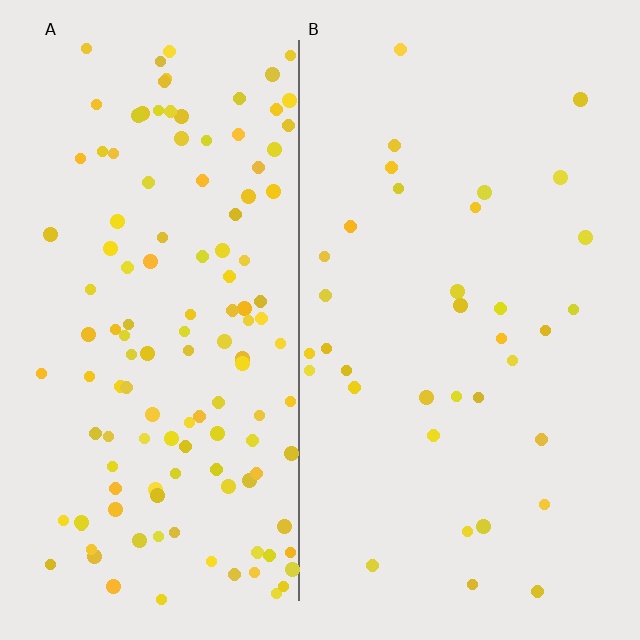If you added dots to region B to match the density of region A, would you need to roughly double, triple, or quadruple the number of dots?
Approximately quadruple.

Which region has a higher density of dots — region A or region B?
A (the left).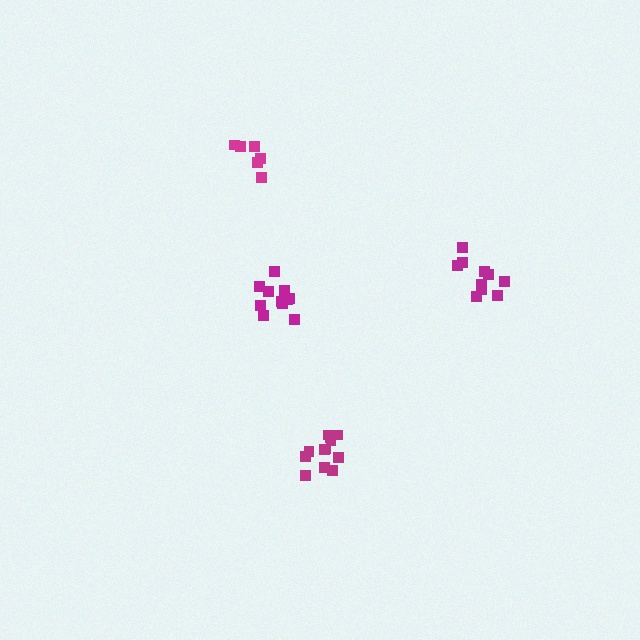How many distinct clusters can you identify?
There are 4 distinct clusters.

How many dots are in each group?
Group 1: 10 dots, Group 2: 6 dots, Group 3: 12 dots, Group 4: 11 dots (39 total).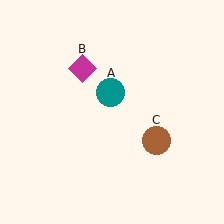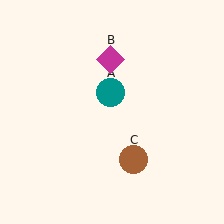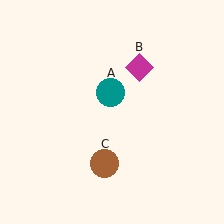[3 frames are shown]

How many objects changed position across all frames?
2 objects changed position: magenta diamond (object B), brown circle (object C).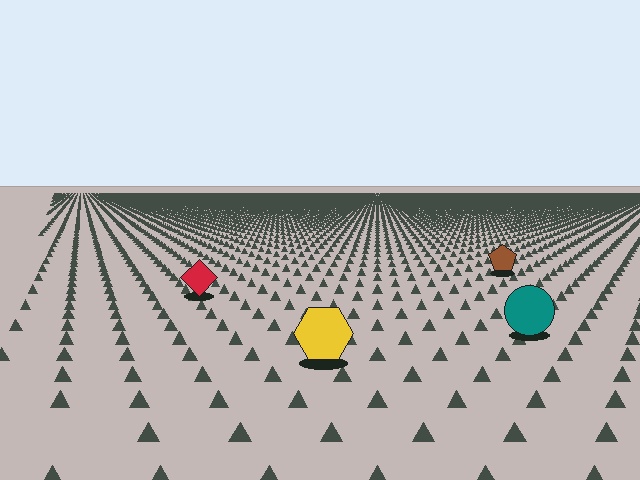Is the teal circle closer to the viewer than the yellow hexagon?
No. The yellow hexagon is closer — you can tell from the texture gradient: the ground texture is coarser near it.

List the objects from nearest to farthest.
From nearest to farthest: the yellow hexagon, the teal circle, the red diamond, the brown pentagon.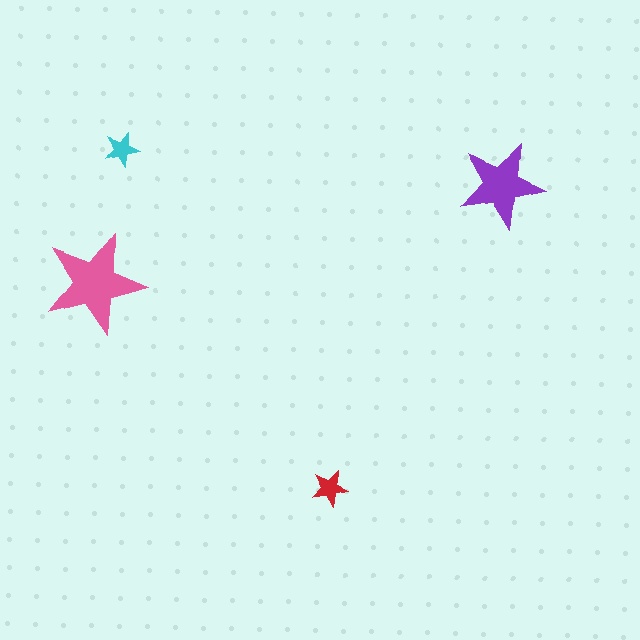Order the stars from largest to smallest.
the pink one, the purple one, the red one, the cyan one.